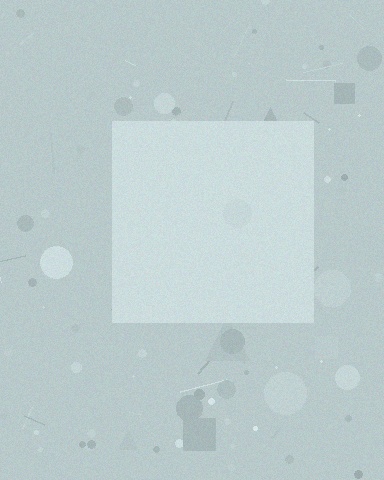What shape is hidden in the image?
A square is hidden in the image.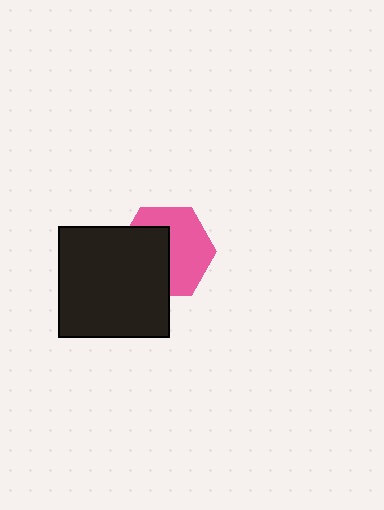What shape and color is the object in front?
The object in front is a black square.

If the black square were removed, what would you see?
You would see the complete pink hexagon.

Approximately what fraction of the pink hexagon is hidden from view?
Roughly 45% of the pink hexagon is hidden behind the black square.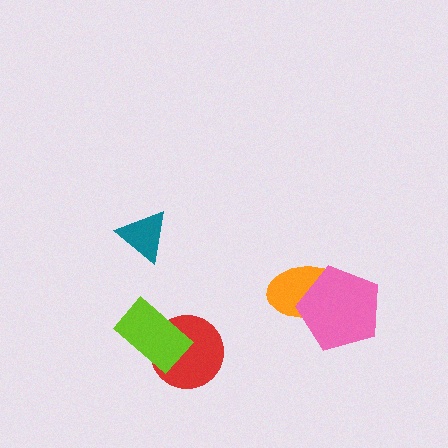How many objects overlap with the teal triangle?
0 objects overlap with the teal triangle.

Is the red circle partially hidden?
Yes, it is partially covered by another shape.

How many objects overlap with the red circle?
1 object overlaps with the red circle.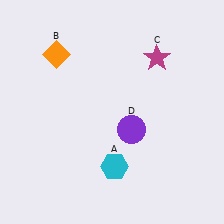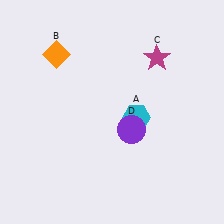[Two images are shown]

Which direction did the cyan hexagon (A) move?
The cyan hexagon (A) moved up.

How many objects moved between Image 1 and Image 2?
1 object moved between the two images.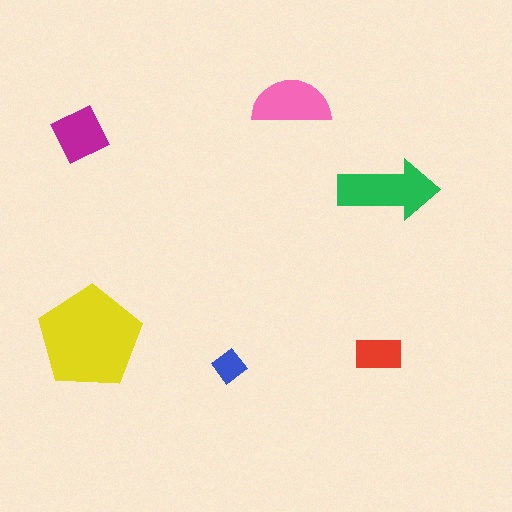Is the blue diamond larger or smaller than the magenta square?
Smaller.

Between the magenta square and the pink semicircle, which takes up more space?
The pink semicircle.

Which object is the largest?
The yellow pentagon.